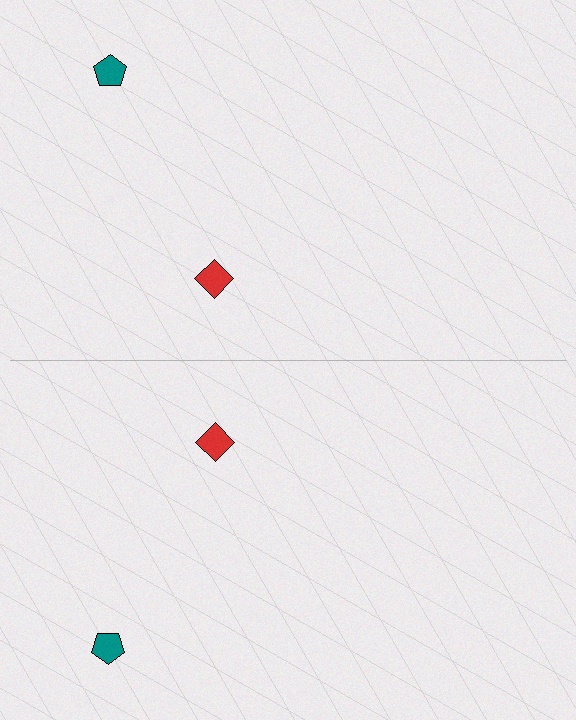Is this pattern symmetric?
Yes, this pattern has bilateral (reflection) symmetry.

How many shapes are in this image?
There are 4 shapes in this image.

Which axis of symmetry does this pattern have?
The pattern has a horizontal axis of symmetry running through the center of the image.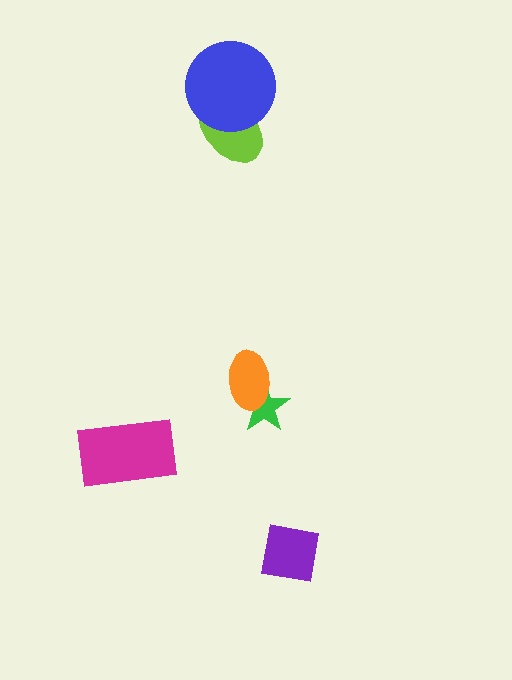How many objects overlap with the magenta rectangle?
0 objects overlap with the magenta rectangle.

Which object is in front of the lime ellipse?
The blue circle is in front of the lime ellipse.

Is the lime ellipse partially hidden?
Yes, it is partially covered by another shape.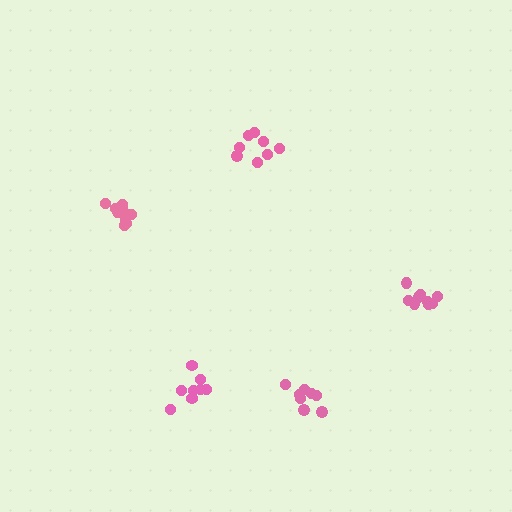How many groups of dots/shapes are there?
There are 5 groups.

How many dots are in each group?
Group 1: 10 dots, Group 2: 8 dots, Group 3: 8 dots, Group 4: 9 dots, Group 5: 8 dots (43 total).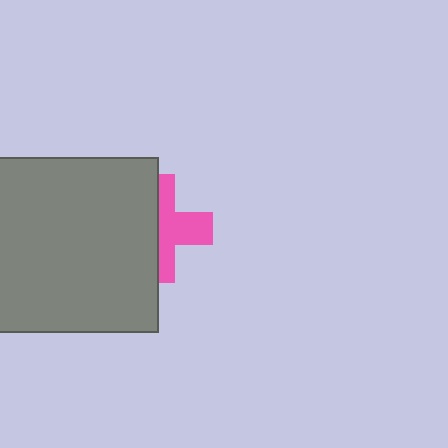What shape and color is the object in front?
The object in front is a gray square.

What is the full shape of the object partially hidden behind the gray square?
The partially hidden object is a pink cross.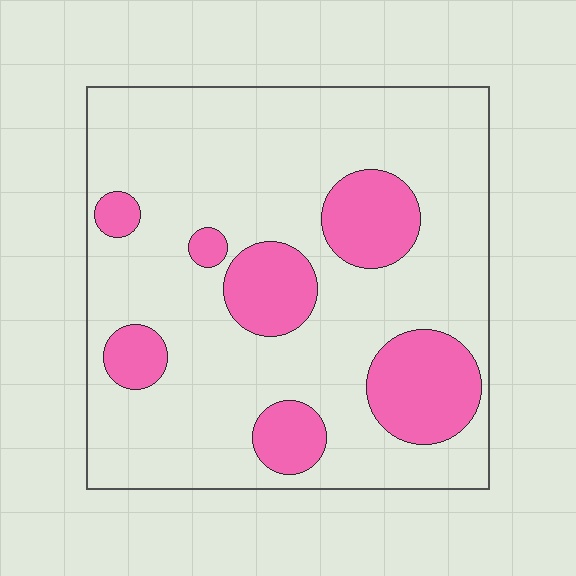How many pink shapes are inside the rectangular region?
7.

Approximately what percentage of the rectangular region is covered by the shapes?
Approximately 20%.